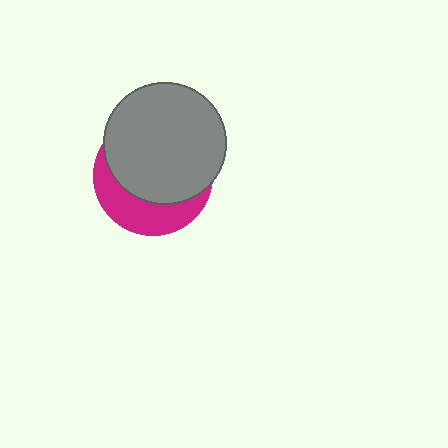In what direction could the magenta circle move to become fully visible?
The magenta circle could move down. That would shift it out from behind the gray circle entirely.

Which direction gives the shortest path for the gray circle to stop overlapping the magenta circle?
Moving up gives the shortest separation.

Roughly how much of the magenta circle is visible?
A small part of it is visible (roughly 34%).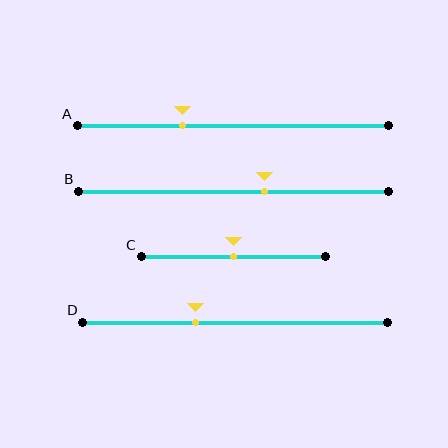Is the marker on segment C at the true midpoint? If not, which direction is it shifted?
Yes, the marker on segment C is at the true midpoint.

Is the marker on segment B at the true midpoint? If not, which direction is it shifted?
No, the marker on segment B is shifted to the right by about 10% of the segment length.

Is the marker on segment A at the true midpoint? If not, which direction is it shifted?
No, the marker on segment A is shifted to the left by about 16% of the segment length.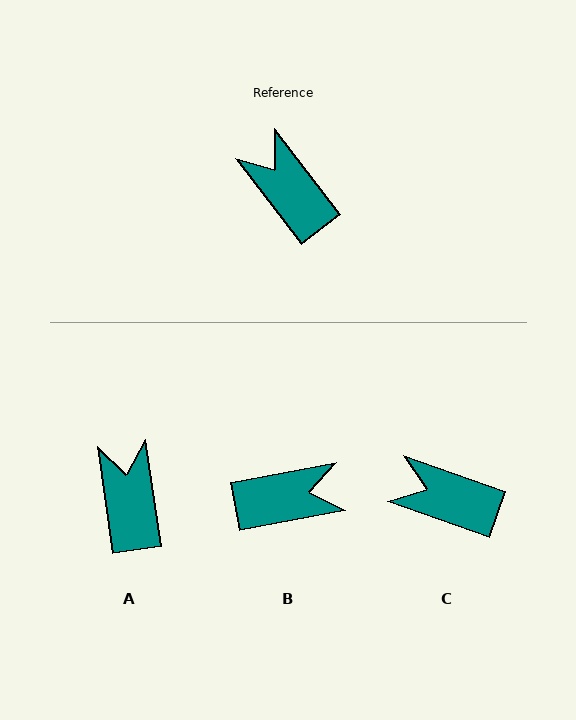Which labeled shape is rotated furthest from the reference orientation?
B, about 117 degrees away.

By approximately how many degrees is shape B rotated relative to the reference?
Approximately 117 degrees clockwise.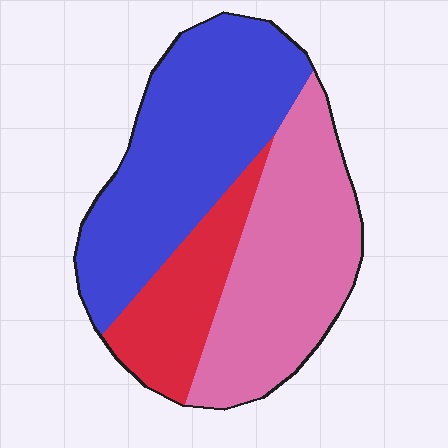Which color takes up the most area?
Blue, at roughly 45%.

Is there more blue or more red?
Blue.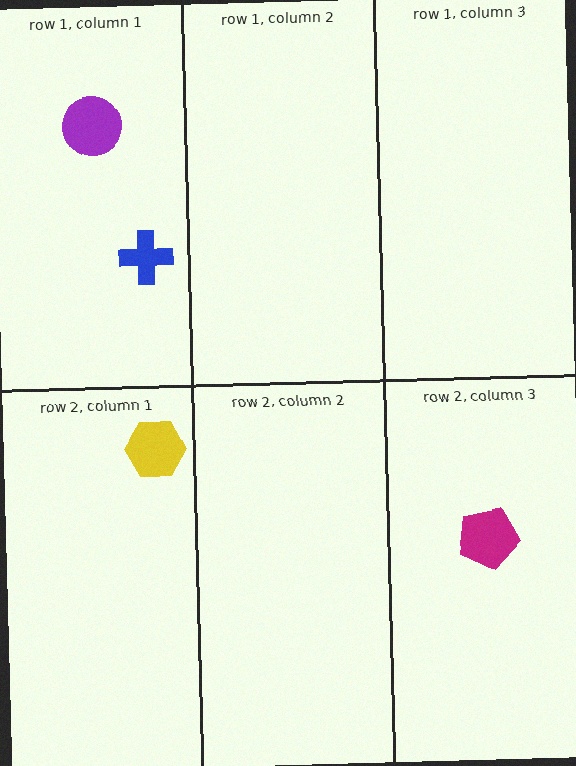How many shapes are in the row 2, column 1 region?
1.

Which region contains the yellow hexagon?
The row 2, column 1 region.